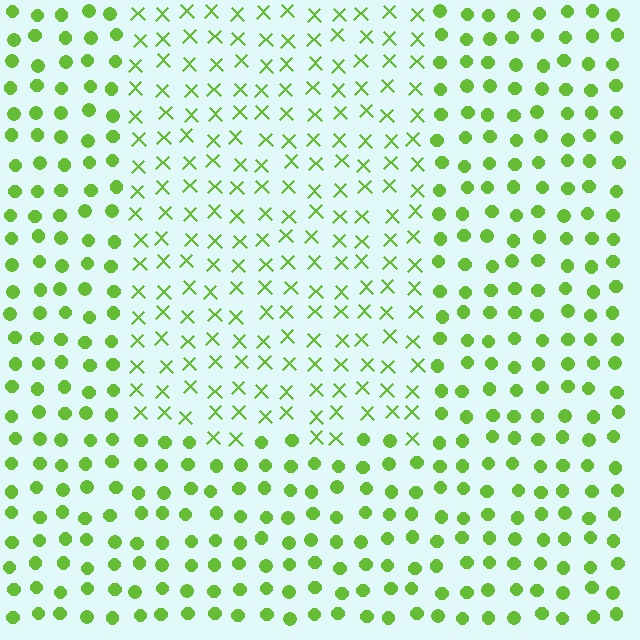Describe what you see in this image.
The image is filled with small lime elements arranged in a uniform grid. A rectangle-shaped region contains X marks, while the surrounding area contains circles. The boundary is defined purely by the change in element shape.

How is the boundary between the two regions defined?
The boundary is defined by a change in element shape: X marks inside vs. circles outside. All elements share the same color and spacing.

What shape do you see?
I see a rectangle.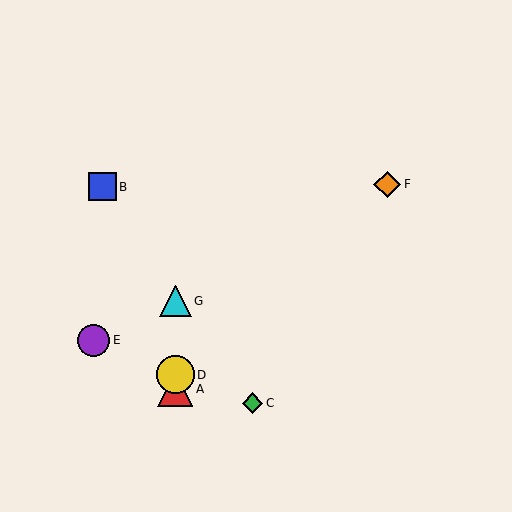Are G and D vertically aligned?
Yes, both are at x≈175.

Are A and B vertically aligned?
No, A is at x≈175 and B is at x≈102.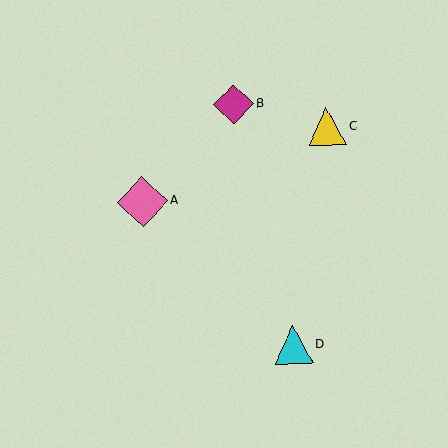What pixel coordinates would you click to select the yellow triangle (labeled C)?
Click at (327, 126) to select the yellow triangle C.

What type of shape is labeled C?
Shape C is a yellow triangle.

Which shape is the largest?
The pink diamond (labeled A) is the largest.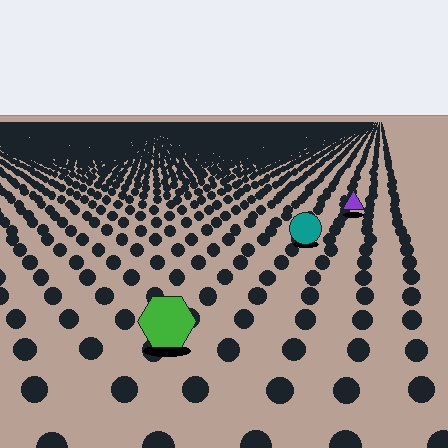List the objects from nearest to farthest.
From nearest to farthest: the green hexagon, the teal circle, the purple triangle.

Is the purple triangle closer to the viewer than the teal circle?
No. The teal circle is closer — you can tell from the texture gradient: the ground texture is coarser near it.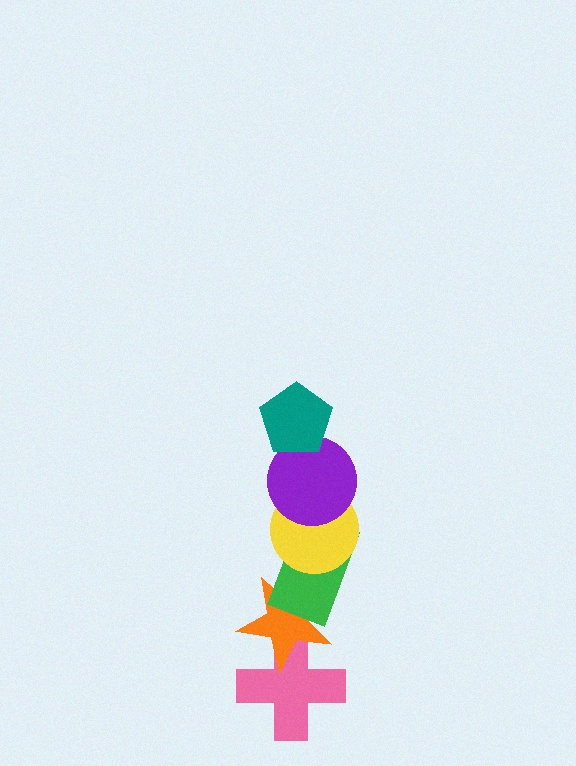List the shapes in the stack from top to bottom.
From top to bottom: the teal pentagon, the purple circle, the yellow circle, the green rectangle, the orange star, the pink cross.